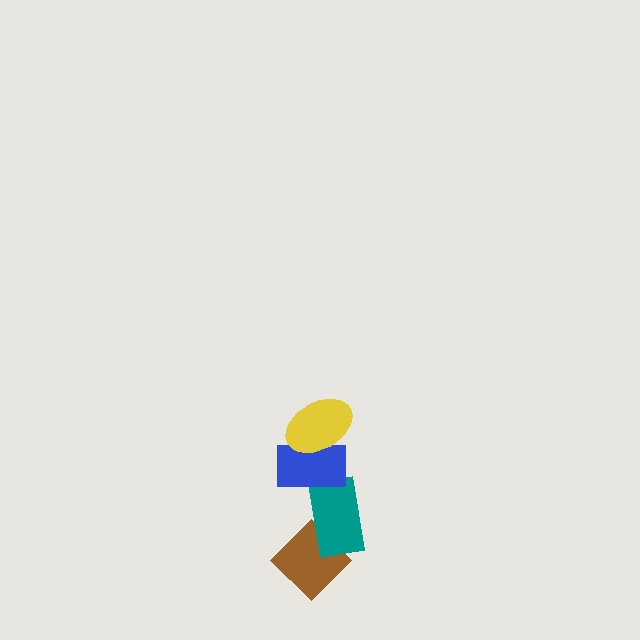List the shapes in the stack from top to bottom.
From top to bottom: the yellow ellipse, the blue rectangle, the teal rectangle, the brown diamond.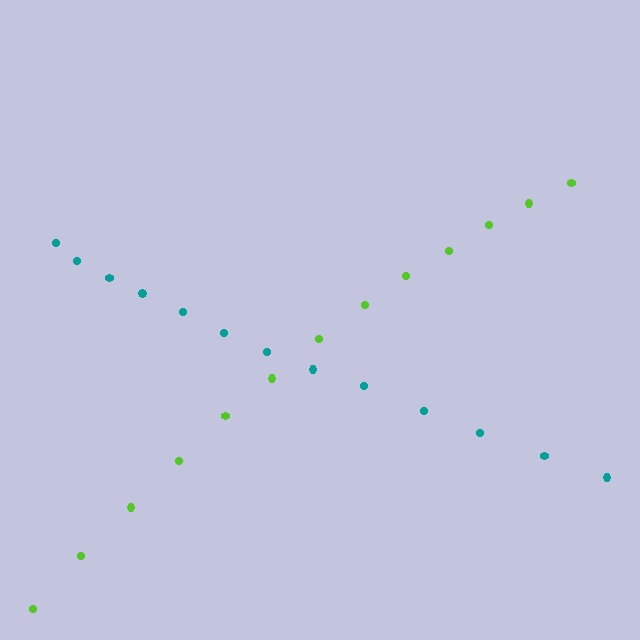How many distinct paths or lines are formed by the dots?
There are 2 distinct paths.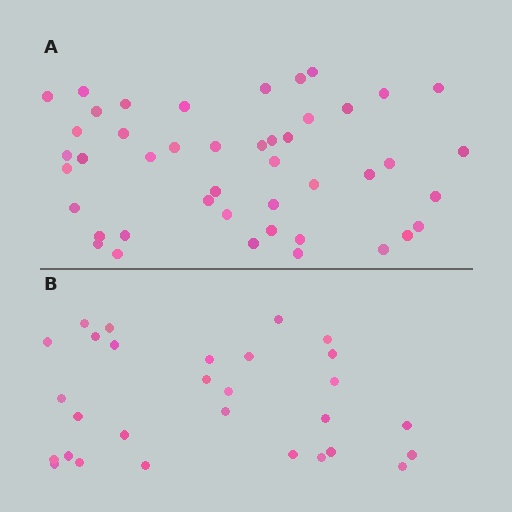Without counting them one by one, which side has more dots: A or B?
Region A (the top region) has more dots.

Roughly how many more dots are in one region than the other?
Region A has approximately 15 more dots than region B.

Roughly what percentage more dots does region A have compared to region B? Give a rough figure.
About 55% more.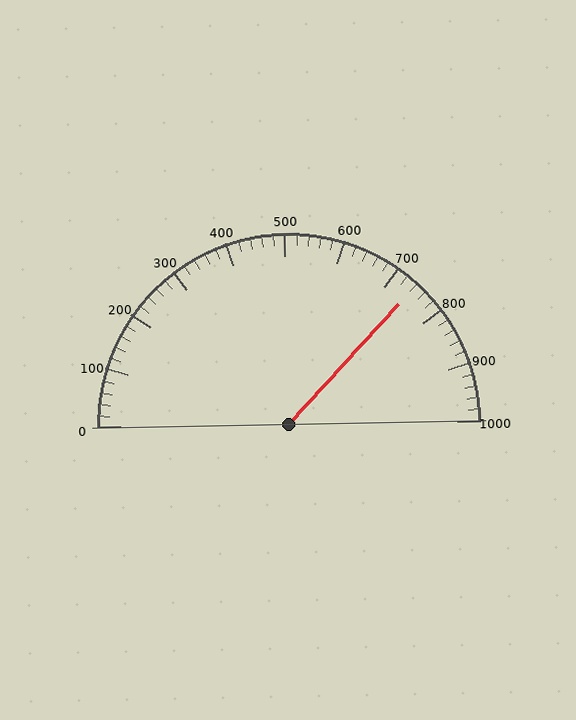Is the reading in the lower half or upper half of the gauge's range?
The reading is in the upper half of the range (0 to 1000).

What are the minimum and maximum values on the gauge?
The gauge ranges from 0 to 1000.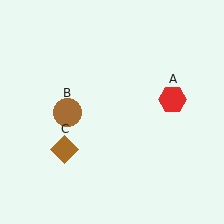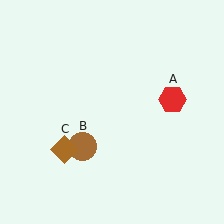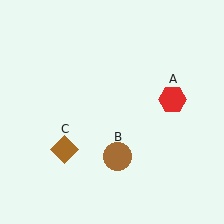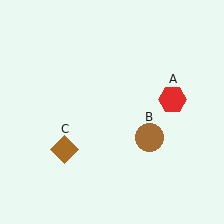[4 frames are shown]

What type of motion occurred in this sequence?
The brown circle (object B) rotated counterclockwise around the center of the scene.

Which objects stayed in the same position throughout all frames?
Red hexagon (object A) and brown diamond (object C) remained stationary.